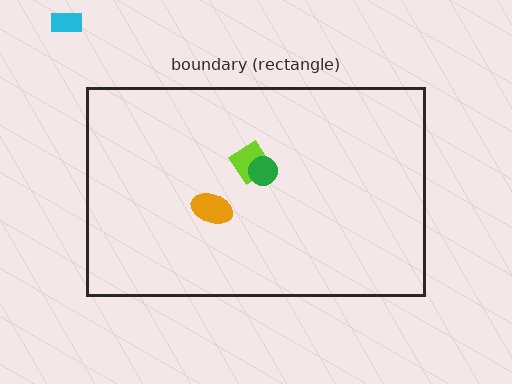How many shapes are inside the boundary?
3 inside, 1 outside.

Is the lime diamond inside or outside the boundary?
Inside.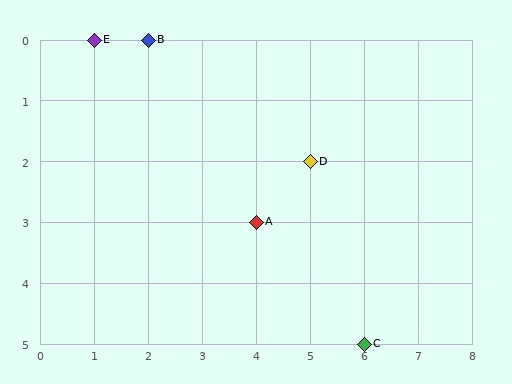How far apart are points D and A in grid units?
Points D and A are 1 column and 1 row apart (about 1.4 grid units diagonally).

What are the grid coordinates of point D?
Point D is at grid coordinates (5, 2).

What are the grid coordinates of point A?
Point A is at grid coordinates (4, 3).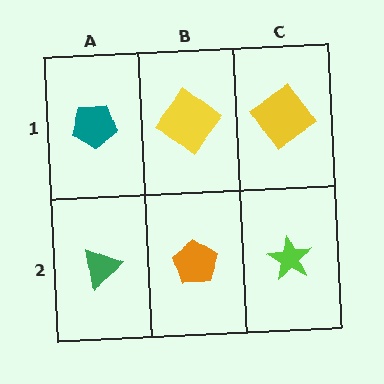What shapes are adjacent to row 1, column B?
An orange pentagon (row 2, column B), a teal pentagon (row 1, column A), a yellow diamond (row 1, column C).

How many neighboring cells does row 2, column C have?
2.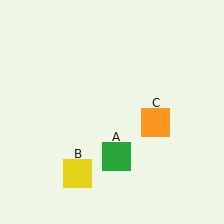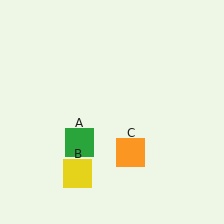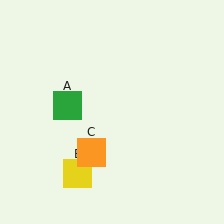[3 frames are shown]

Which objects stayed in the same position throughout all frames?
Yellow square (object B) remained stationary.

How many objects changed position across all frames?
2 objects changed position: green square (object A), orange square (object C).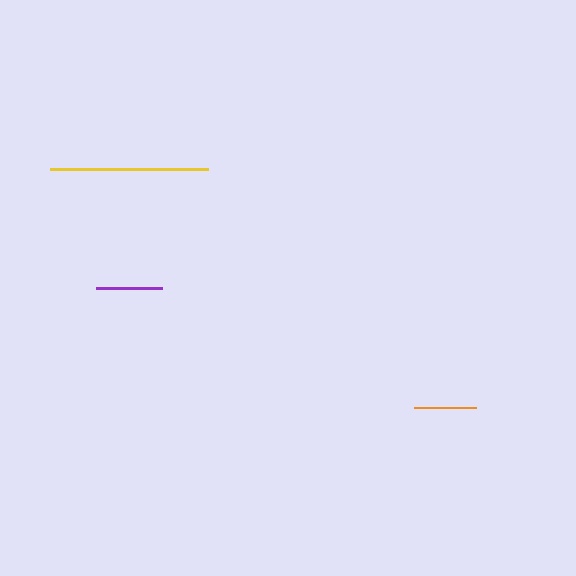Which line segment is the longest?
The yellow line is the longest at approximately 158 pixels.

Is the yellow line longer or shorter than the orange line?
The yellow line is longer than the orange line.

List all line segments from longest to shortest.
From longest to shortest: yellow, purple, orange.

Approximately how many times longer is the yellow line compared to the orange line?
The yellow line is approximately 2.5 times the length of the orange line.